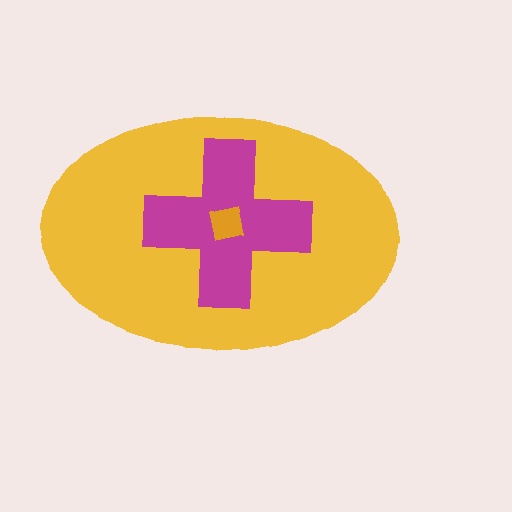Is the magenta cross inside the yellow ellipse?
Yes.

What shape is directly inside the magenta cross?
The orange square.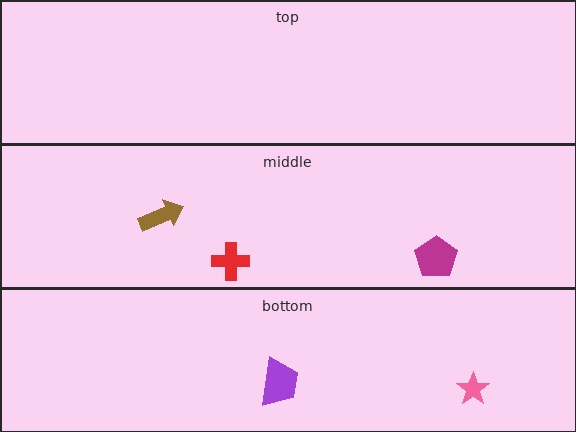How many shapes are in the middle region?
3.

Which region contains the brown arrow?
The middle region.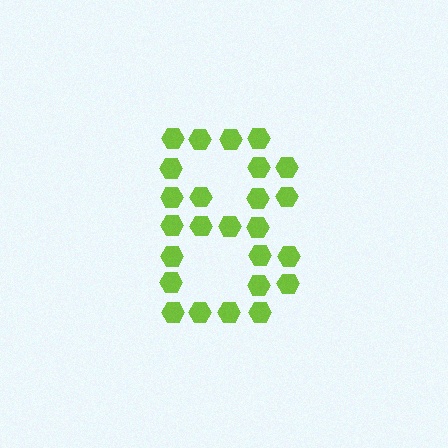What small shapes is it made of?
It is made of small hexagons.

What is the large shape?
The large shape is the digit 8.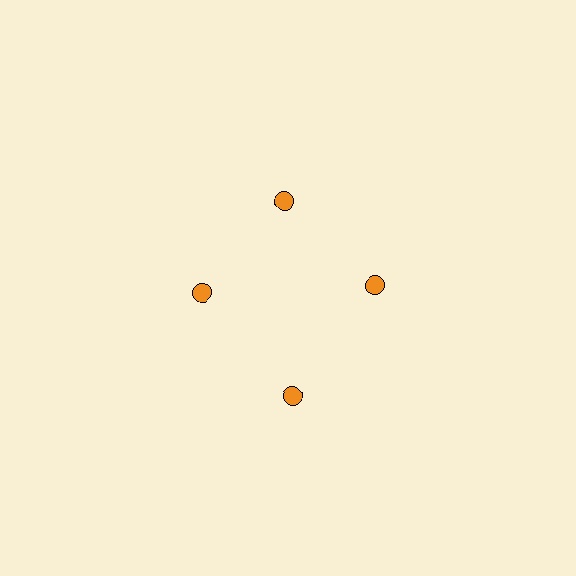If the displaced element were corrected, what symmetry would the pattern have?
It would have 4-fold rotational symmetry — the pattern would map onto itself every 90 degrees.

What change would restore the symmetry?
The symmetry would be restored by moving it inward, back onto the ring so that all 4 circles sit at equal angles and equal distance from the center.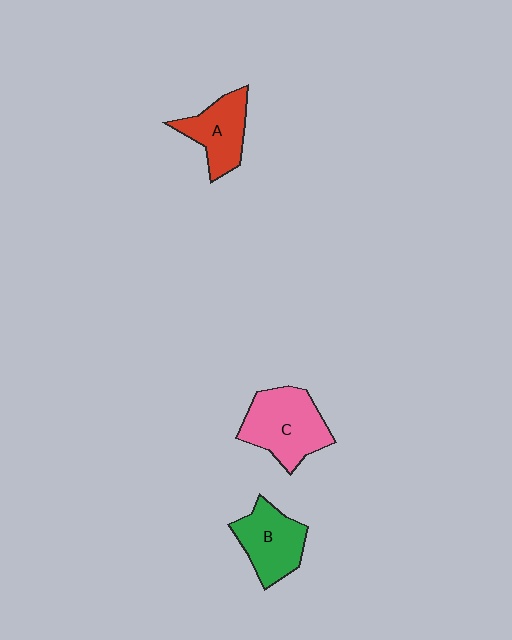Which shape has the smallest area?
Shape A (red).